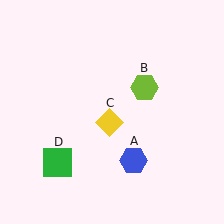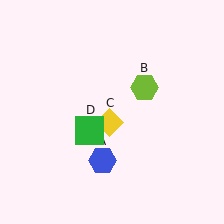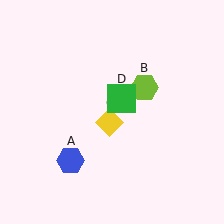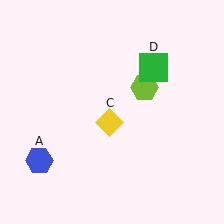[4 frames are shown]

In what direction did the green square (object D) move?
The green square (object D) moved up and to the right.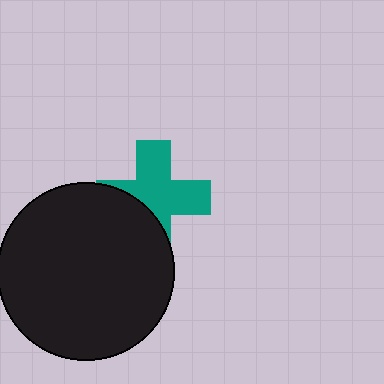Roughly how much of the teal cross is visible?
About half of it is visible (roughly 64%).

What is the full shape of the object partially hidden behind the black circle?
The partially hidden object is a teal cross.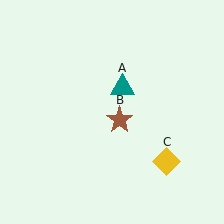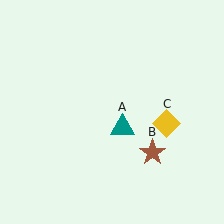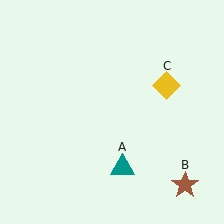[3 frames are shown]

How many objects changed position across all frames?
3 objects changed position: teal triangle (object A), brown star (object B), yellow diamond (object C).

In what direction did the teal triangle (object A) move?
The teal triangle (object A) moved down.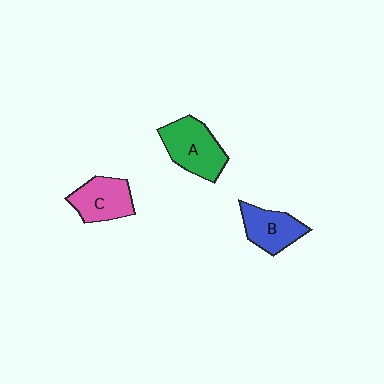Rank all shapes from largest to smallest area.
From largest to smallest: A (green), C (pink), B (blue).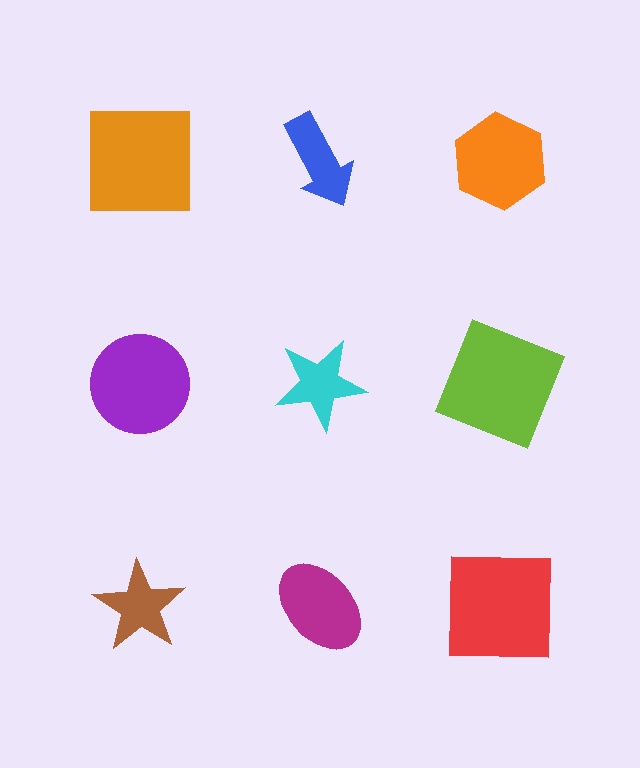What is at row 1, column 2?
A blue arrow.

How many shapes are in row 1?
3 shapes.